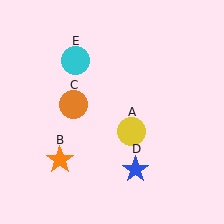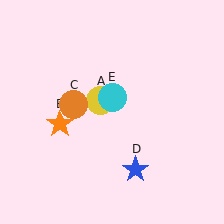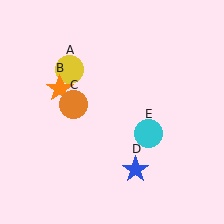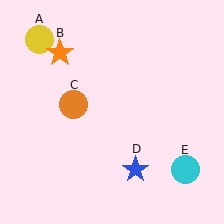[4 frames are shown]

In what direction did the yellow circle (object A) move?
The yellow circle (object A) moved up and to the left.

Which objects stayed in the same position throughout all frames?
Orange circle (object C) and blue star (object D) remained stationary.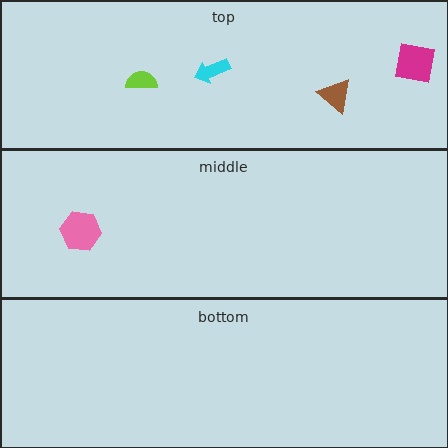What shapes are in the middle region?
The pink hexagon.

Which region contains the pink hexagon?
The middle region.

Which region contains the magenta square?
The top region.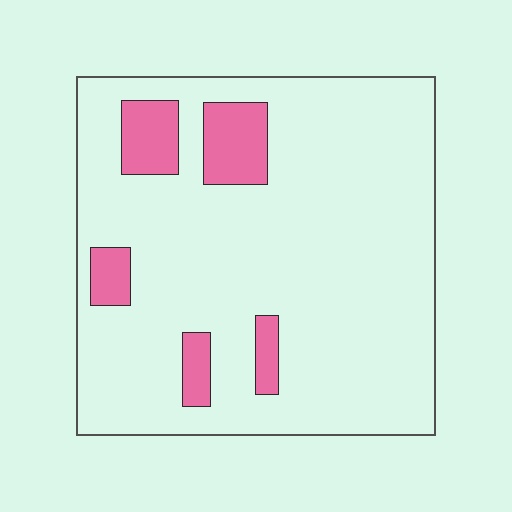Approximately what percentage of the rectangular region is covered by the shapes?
Approximately 15%.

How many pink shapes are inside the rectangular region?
5.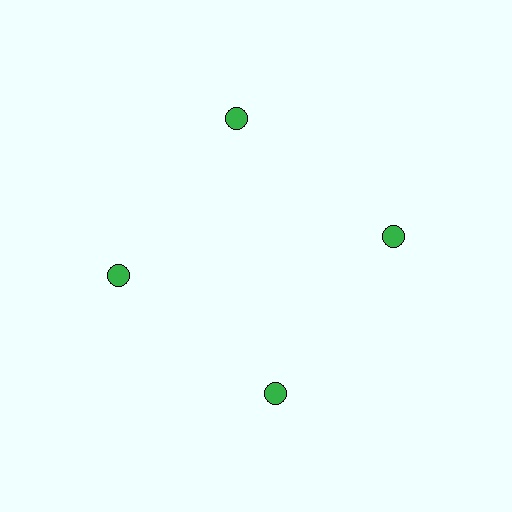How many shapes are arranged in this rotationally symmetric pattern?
There are 4 shapes, arranged in 4 groups of 1.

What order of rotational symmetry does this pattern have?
This pattern has 4-fold rotational symmetry.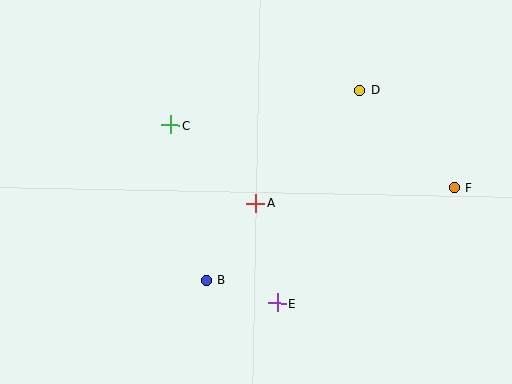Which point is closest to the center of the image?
Point A at (256, 203) is closest to the center.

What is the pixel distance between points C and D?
The distance between C and D is 192 pixels.